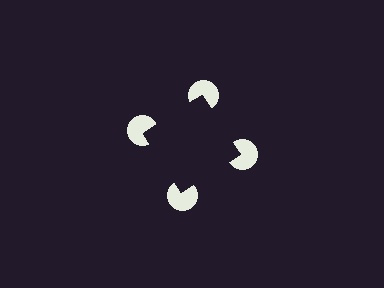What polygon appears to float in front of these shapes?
An illusory square — its edges are inferred from the aligned wedge cuts in the pac-man discs, not physically drawn.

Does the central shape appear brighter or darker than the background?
It typically appears slightly darker than the background, even though no actual brightness change is drawn.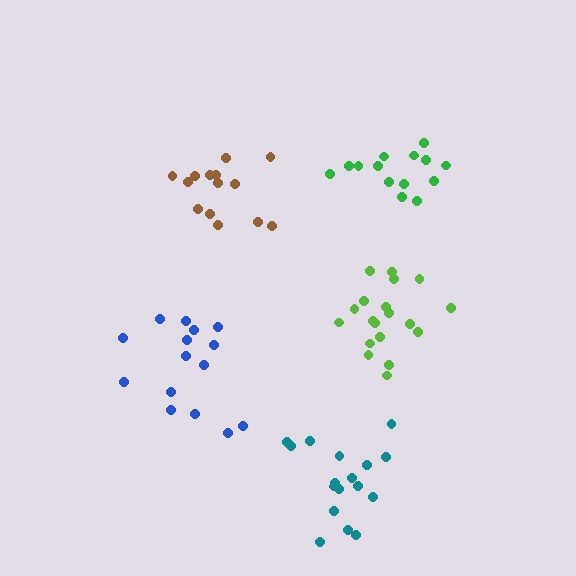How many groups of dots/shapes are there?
There are 5 groups.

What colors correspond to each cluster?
The clusters are colored: blue, green, brown, lime, teal.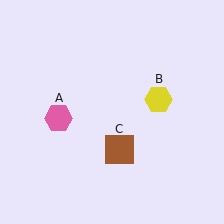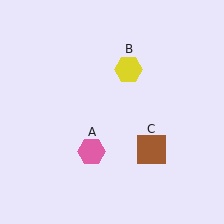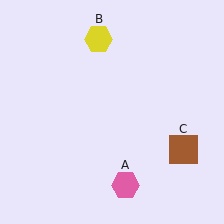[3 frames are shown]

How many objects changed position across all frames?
3 objects changed position: pink hexagon (object A), yellow hexagon (object B), brown square (object C).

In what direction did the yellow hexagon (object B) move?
The yellow hexagon (object B) moved up and to the left.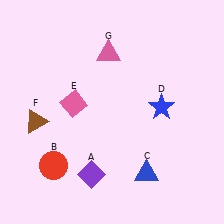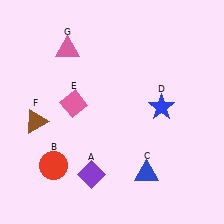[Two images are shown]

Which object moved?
The pink triangle (G) moved left.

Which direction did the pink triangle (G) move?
The pink triangle (G) moved left.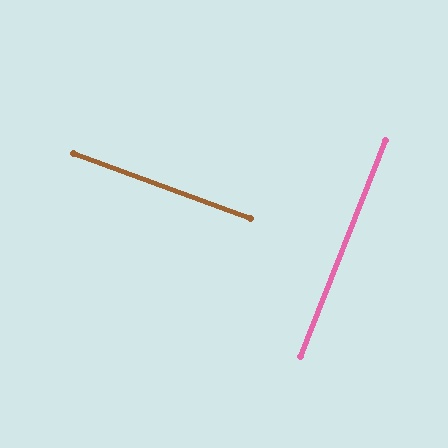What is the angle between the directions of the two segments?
Approximately 89 degrees.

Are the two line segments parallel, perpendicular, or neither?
Perpendicular — they meet at approximately 89°.